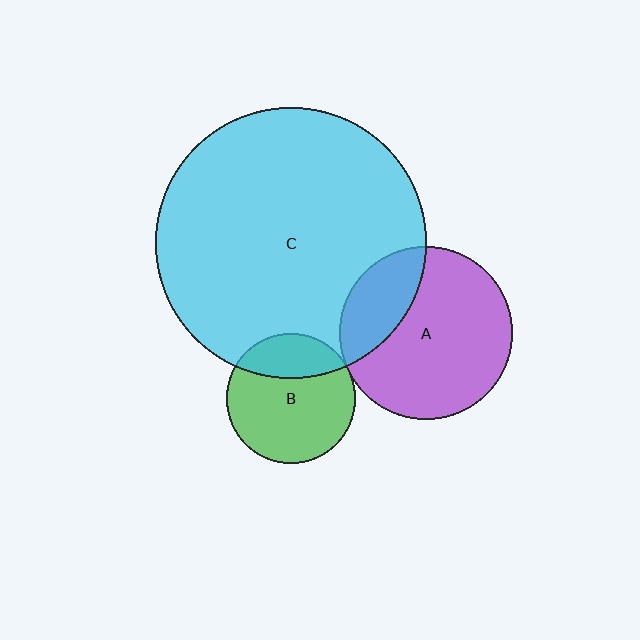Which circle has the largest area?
Circle C (cyan).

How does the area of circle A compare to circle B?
Approximately 1.8 times.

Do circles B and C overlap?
Yes.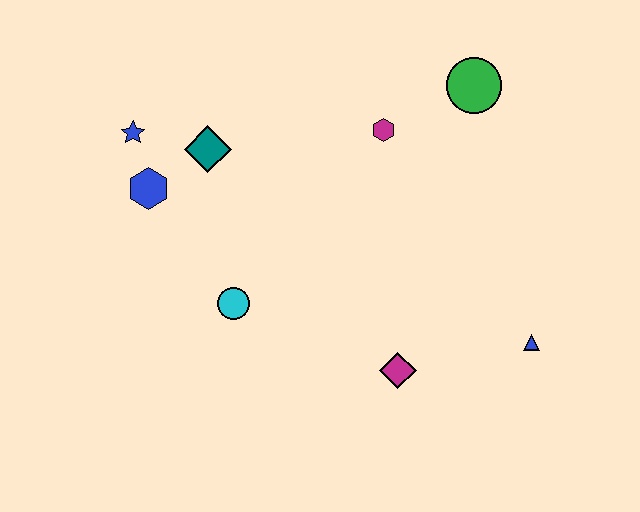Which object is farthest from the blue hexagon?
The blue triangle is farthest from the blue hexagon.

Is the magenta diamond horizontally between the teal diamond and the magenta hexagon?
No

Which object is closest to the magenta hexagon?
The green circle is closest to the magenta hexagon.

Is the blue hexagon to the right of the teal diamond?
No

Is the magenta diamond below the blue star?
Yes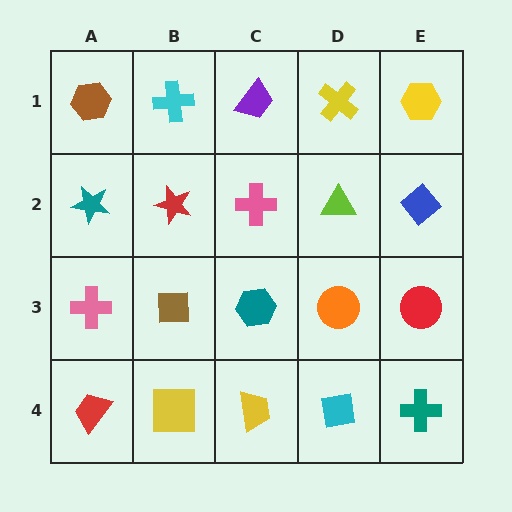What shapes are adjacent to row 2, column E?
A yellow hexagon (row 1, column E), a red circle (row 3, column E), a lime triangle (row 2, column D).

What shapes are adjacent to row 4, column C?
A teal hexagon (row 3, column C), a yellow square (row 4, column B), a cyan square (row 4, column D).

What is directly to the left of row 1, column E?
A yellow cross.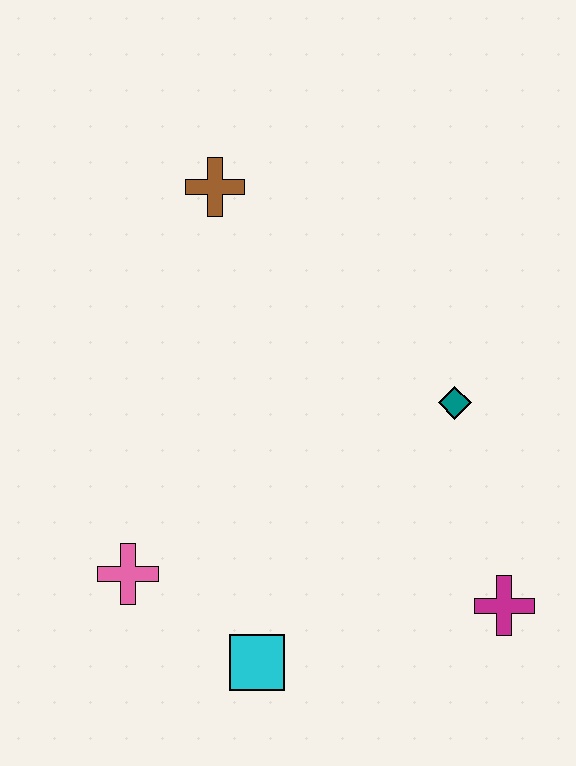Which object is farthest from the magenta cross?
The brown cross is farthest from the magenta cross.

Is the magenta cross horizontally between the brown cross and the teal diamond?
No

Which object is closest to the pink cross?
The cyan square is closest to the pink cross.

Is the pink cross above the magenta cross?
Yes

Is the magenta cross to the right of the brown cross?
Yes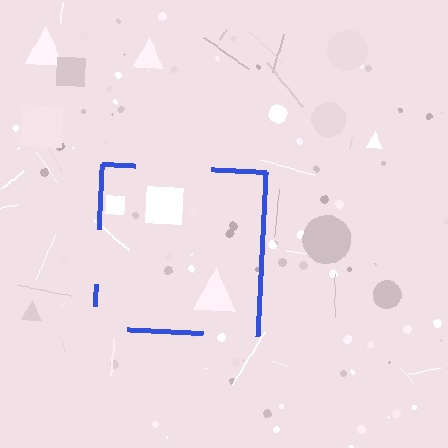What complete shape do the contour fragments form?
The contour fragments form a square.